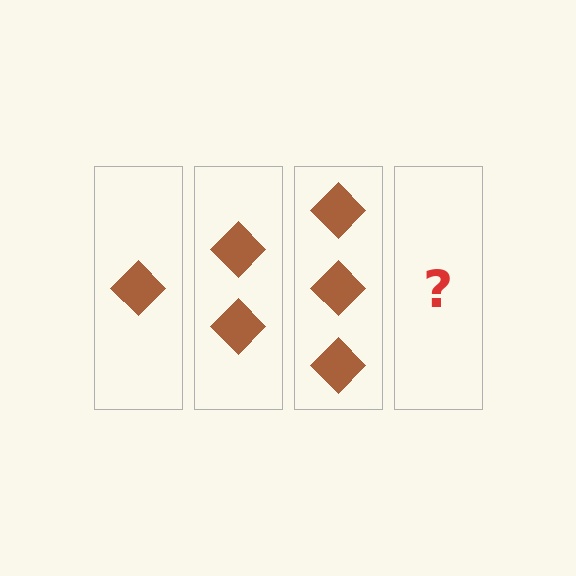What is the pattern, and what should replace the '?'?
The pattern is that each step adds one more diamond. The '?' should be 4 diamonds.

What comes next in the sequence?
The next element should be 4 diamonds.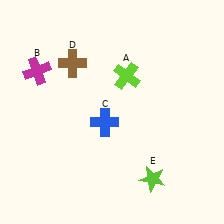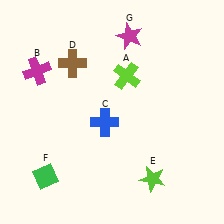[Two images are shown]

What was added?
A green diamond (F), a magenta star (G) were added in Image 2.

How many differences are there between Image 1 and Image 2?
There are 2 differences between the two images.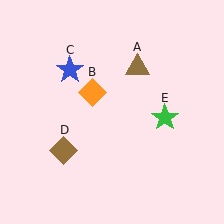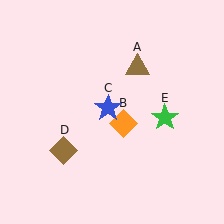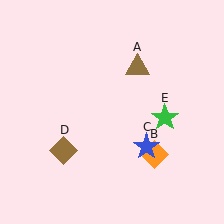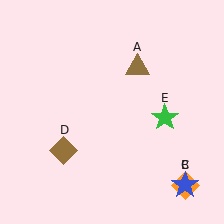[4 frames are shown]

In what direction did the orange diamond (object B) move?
The orange diamond (object B) moved down and to the right.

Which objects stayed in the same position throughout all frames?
Brown triangle (object A) and brown diamond (object D) and green star (object E) remained stationary.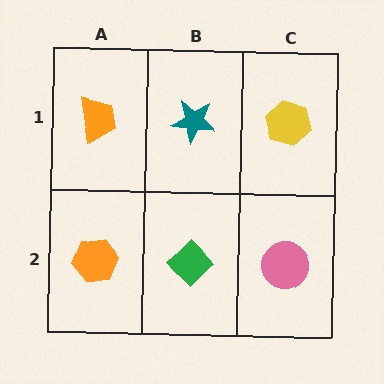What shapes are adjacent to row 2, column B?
A teal star (row 1, column B), an orange hexagon (row 2, column A), a pink circle (row 2, column C).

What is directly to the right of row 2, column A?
A green diamond.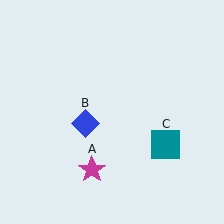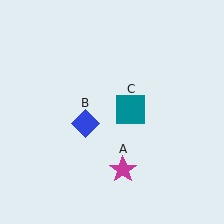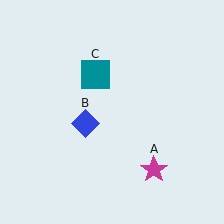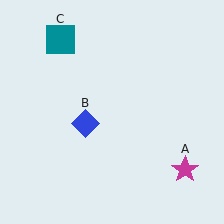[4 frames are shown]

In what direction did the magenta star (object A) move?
The magenta star (object A) moved right.